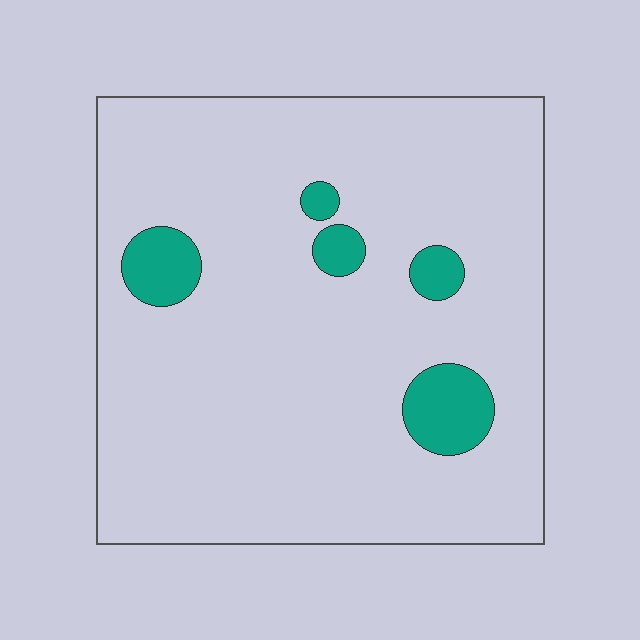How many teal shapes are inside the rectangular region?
5.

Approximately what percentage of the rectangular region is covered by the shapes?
Approximately 10%.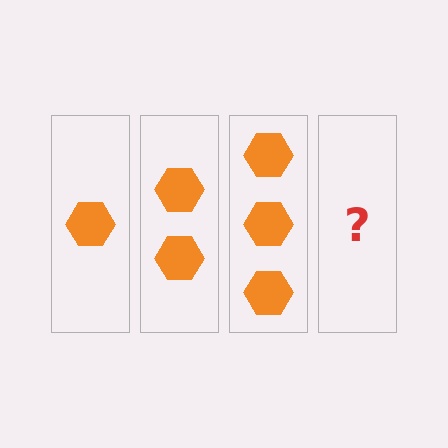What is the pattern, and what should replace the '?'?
The pattern is that each step adds one more hexagon. The '?' should be 4 hexagons.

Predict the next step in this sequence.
The next step is 4 hexagons.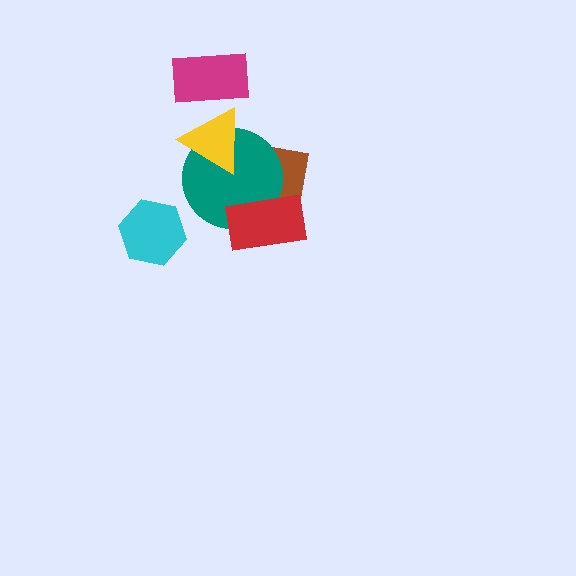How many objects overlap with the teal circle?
3 objects overlap with the teal circle.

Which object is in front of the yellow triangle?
The magenta rectangle is in front of the yellow triangle.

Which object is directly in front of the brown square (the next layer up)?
The teal circle is directly in front of the brown square.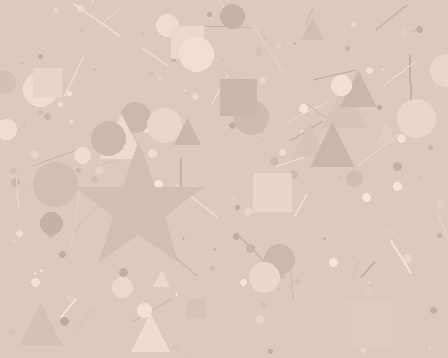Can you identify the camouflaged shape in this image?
The camouflaged shape is a star.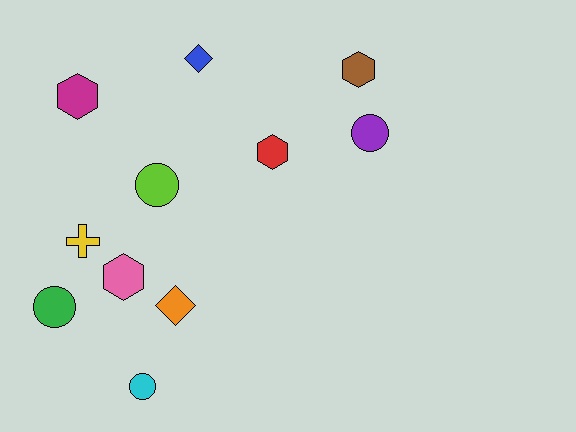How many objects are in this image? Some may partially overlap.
There are 11 objects.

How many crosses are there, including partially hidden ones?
There is 1 cross.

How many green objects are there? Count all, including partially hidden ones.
There is 1 green object.